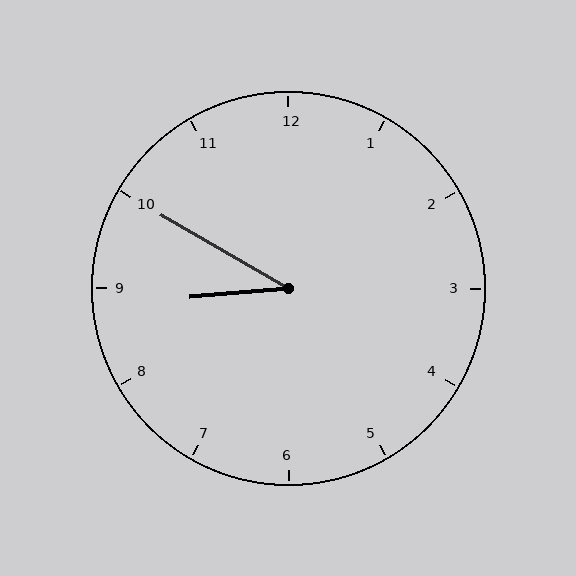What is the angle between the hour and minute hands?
Approximately 35 degrees.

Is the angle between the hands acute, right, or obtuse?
It is acute.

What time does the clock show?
8:50.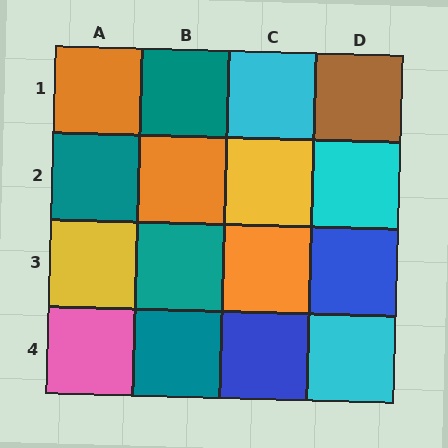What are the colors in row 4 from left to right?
Pink, teal, blue, cyan.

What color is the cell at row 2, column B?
Orange.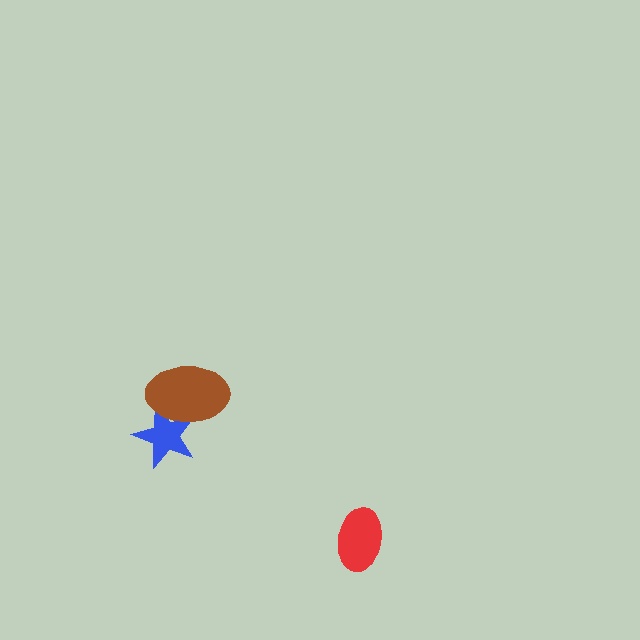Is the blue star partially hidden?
Yes, it is partially covered by another shape.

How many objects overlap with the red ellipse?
0 objects overlap with the red ellipse.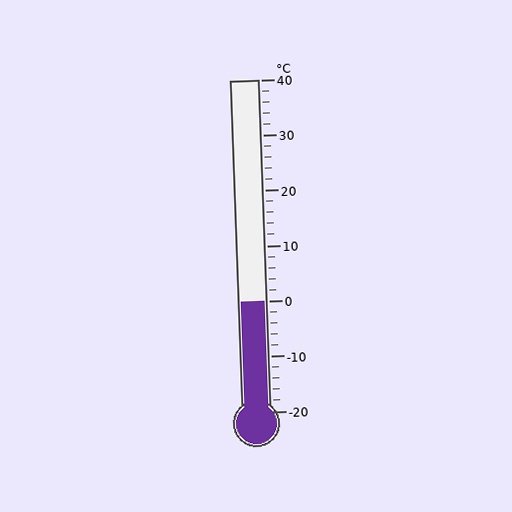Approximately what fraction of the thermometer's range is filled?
The thermometer is filled to approximately 35% of its range.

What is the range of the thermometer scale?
The thermometer scale ranges from -20°C to 40°C.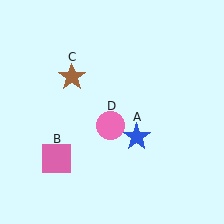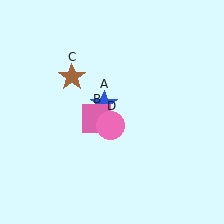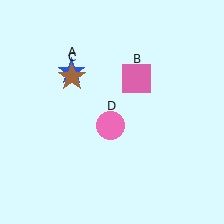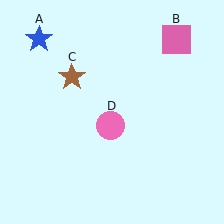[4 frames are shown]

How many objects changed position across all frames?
2 objects changed position: blue star (object A), pink square (object B).